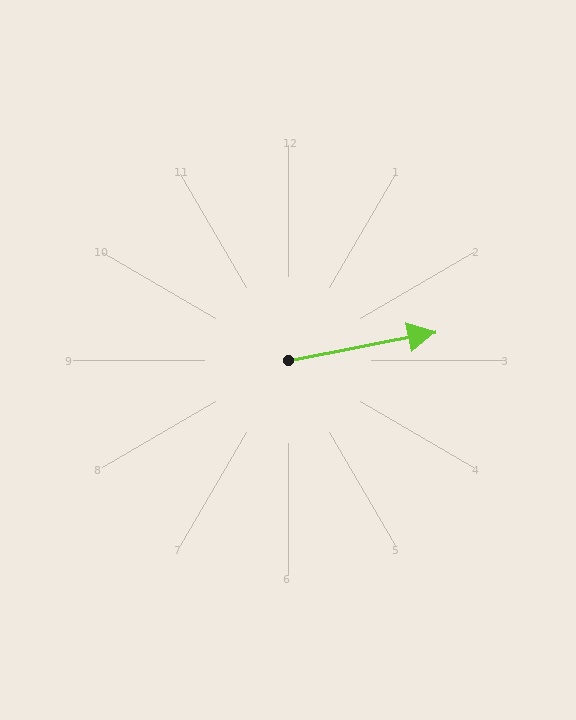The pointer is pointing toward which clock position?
Roughly 3 o'clock.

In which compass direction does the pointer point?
East.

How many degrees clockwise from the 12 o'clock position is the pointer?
Approximately 79 degrees.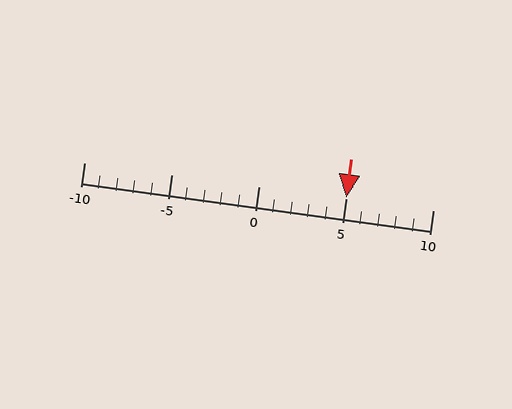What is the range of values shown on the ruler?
The ruler shows values from -10 to 10.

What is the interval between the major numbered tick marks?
The major tick marks are spaced 5 units apart.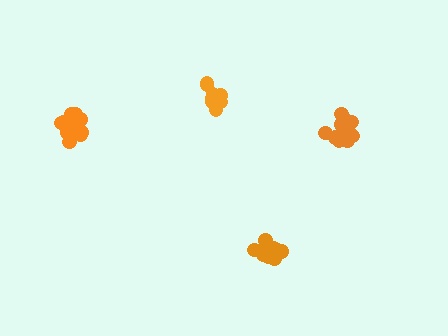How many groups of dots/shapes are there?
There are 4 groups.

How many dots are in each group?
Group 1: 12 dots, Group 2: 12 dots, Group 3: 9 dots, Group 4: 14 dots (47 total).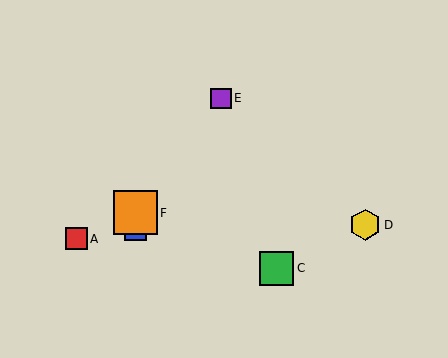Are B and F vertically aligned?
Yes, both are at x≈135.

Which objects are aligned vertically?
Objects B, F are aligned vertically.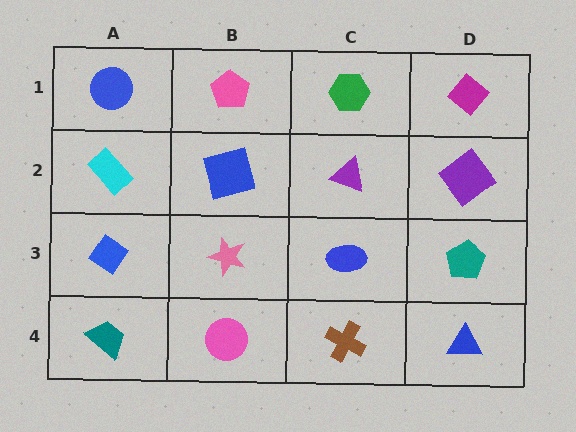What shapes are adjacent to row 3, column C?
A purple triangle (row 2, column C), a brown cross (row 4, column C), a pink star (row 3, column B), a teal pentagon (row 3, column D).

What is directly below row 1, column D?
A purple diamond.